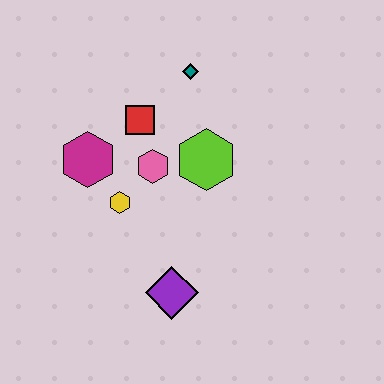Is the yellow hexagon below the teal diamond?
Yes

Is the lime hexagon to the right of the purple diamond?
Yes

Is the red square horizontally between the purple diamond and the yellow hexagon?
Yes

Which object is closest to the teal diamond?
The red square is closest to the teal diamond.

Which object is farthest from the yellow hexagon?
The teal diamond is farthest from the yellow hexagon.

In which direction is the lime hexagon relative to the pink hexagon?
The lime hexagon is to the right of the pink hexagon.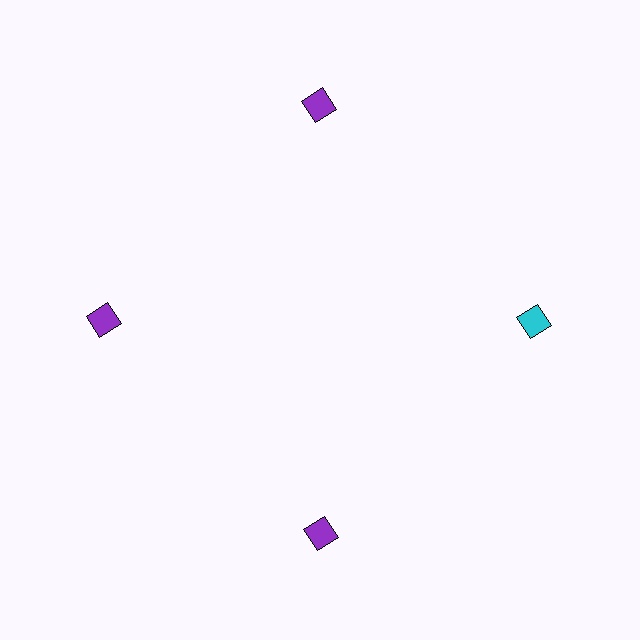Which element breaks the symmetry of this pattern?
The cyan diamond at roughly the 3 o'clock position breaks the symmetry. All other shapes are purple diamonds.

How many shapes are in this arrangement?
There are 4 shapes arranged in a ring pattern.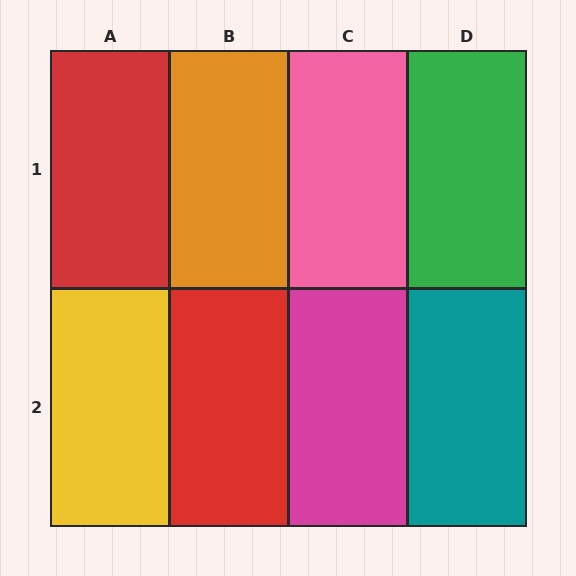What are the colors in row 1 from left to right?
Red, orange, pink, green.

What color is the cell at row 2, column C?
Magenta.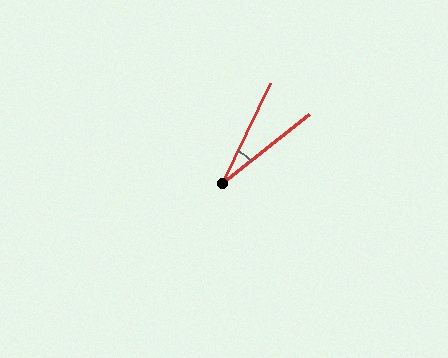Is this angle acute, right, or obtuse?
It is acute.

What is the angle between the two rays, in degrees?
Approximately 26 degrees.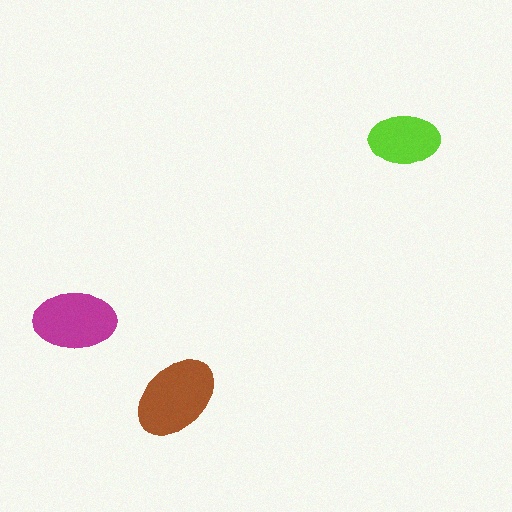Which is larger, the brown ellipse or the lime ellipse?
The brown one.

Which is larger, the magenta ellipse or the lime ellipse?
The magenta one.